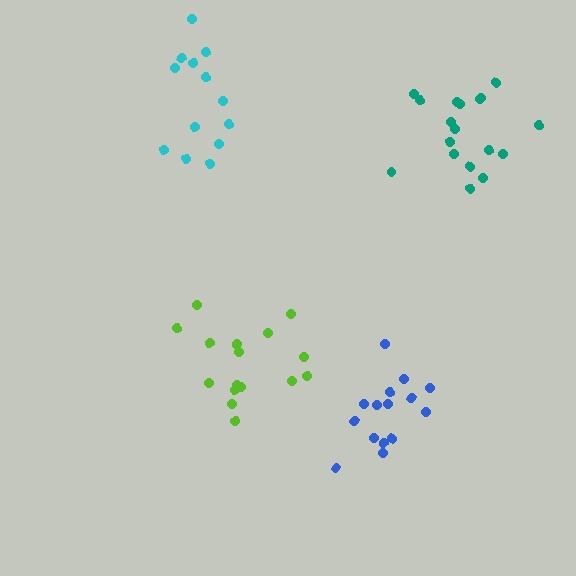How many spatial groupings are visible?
There are 4 spatial groupings.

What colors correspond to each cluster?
The clusters are colored: teal, lime, blue, cyan.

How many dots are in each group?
Group 1: 18 dots, Group 2: 16 dots, Group 3: 15 dots, Group 4: 13 dots (62 total).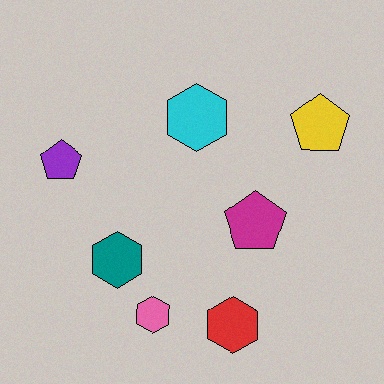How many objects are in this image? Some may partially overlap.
There are 7 objects.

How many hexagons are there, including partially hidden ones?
There are 4 hexagons.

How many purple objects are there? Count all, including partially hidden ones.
There is 1 purple object.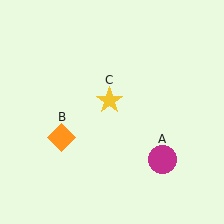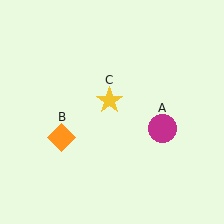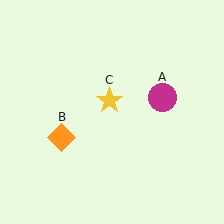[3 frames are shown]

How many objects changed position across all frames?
1 object changed position: magenta circle (object A).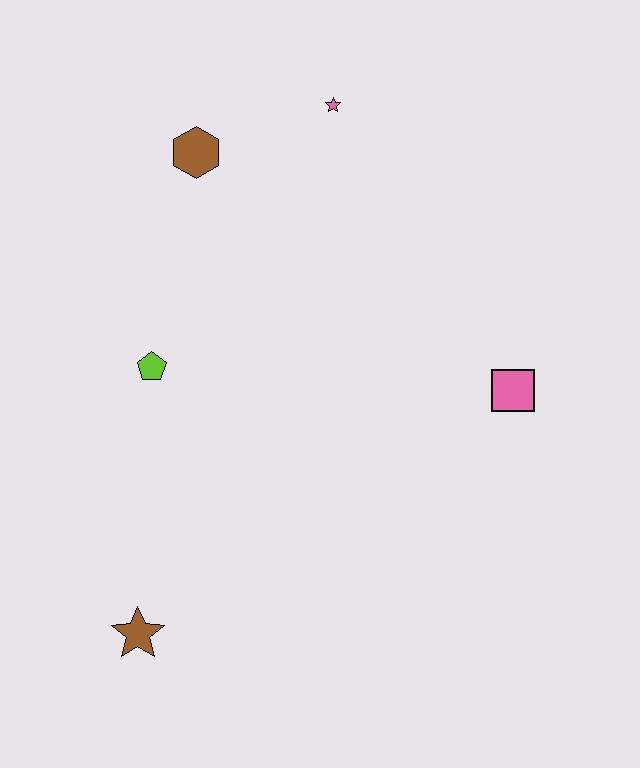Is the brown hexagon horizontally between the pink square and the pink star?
No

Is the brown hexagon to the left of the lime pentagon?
No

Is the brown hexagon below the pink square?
No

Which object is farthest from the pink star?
The brown star is farthest from the pink star.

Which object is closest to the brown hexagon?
The pink star is closest to the brown hexagon.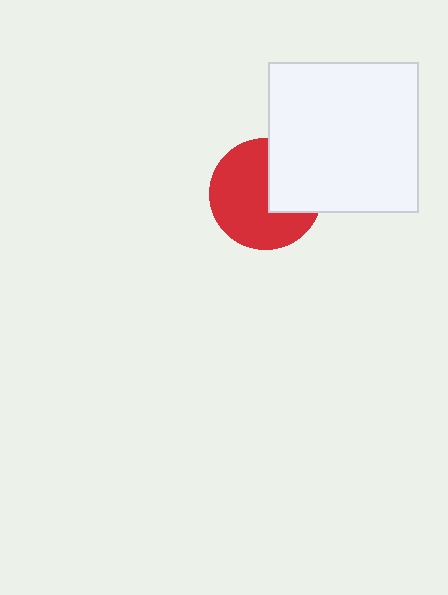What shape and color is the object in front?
The object in front is a white square.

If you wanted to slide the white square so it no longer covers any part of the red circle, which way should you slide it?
Slide it right — that is the most direct way to separate the two shapes.